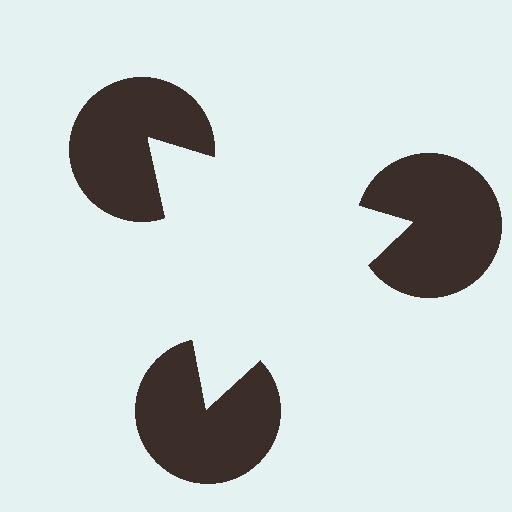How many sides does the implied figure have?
3 sides.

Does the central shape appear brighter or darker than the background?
It typically appears slightly brighter than the background, even though no actual brightness change is drawn.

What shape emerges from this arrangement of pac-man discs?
An illusory triangle — its edges are inferred from the aligned wedge cuts in the pac-man discs, not physically drawn.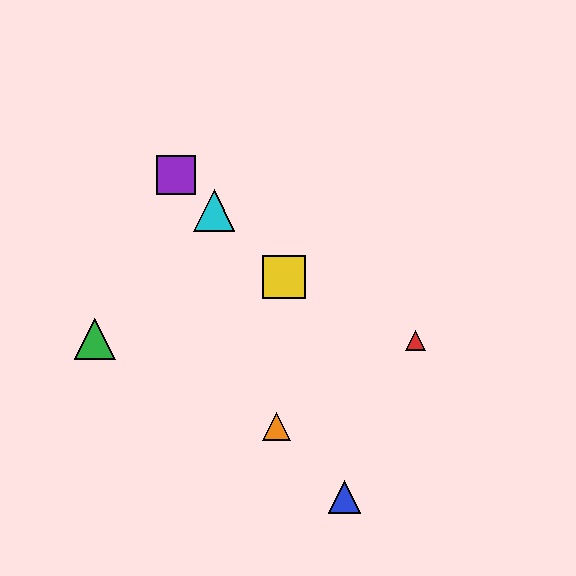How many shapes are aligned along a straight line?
3 shapes (the yellow square, the purple square, the cyan triangle) are aligned along a straight line.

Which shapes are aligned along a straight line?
The yellow square, the purple square, the cyan triangle are aligned along a straight line.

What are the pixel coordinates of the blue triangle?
The blue triangle is at (345, 497).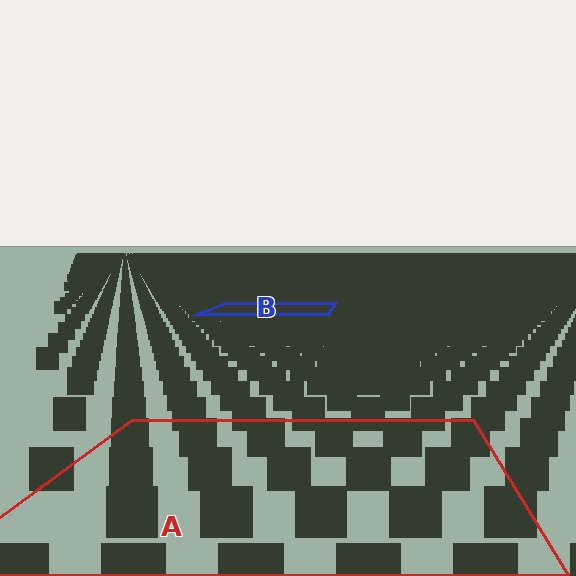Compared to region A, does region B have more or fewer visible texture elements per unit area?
Region B has more texture elements per unit area — they are packed more densely because it is farther away.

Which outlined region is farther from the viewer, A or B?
Region B is farther from the viewer — the texture elements inside it appear smaller and more densely packed.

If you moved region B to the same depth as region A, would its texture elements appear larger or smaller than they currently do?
They would appear larger. At a closer depth, the same texture elements are projected at a bigger on-screen size.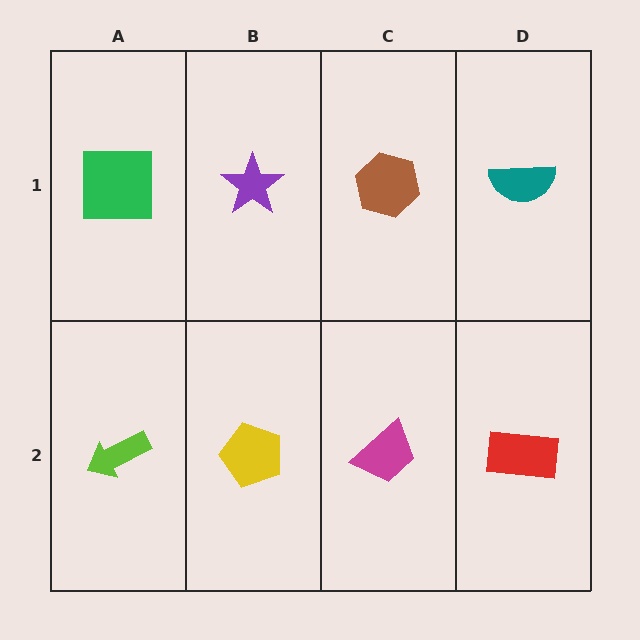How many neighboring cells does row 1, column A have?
2.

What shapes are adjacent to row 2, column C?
A brown hexagon (row 1, column C), a yellow pentagon (row 2, column B), a red rectangle (row 2, column D).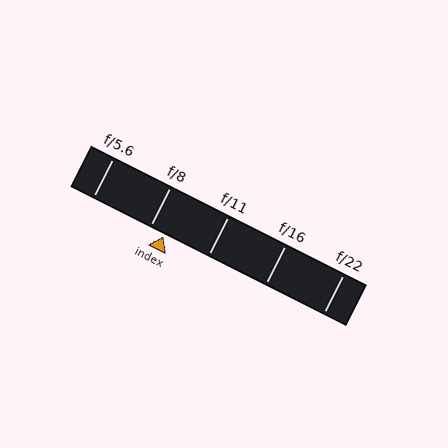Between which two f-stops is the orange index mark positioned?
The index mark is between f/8 and f/11.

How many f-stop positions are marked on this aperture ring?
There are 5 f-stop positions marked.